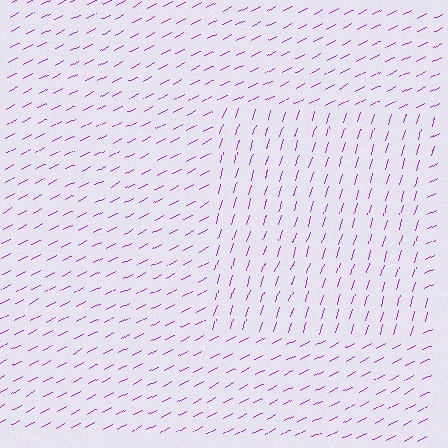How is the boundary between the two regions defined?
The boundary is defined purely by a change in line orientation (approximately 45 degrees difference). All lines are the same color and thickness.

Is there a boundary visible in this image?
Yes, there is a texture boundary formed by a change in line orientation.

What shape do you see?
I see a rectangle.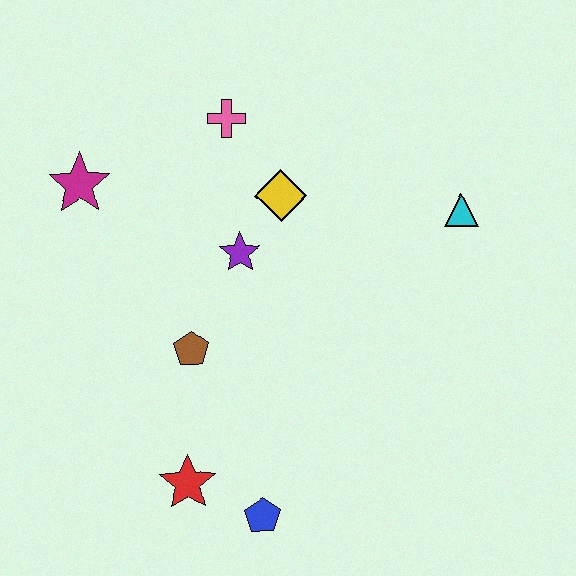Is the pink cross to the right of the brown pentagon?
Yes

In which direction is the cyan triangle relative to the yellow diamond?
The cyan triangle is to the right of the yellow diamond.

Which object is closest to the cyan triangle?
The yellow diamond is closest to the cyan triangle.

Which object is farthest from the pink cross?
The blue pentagon is farthest from the pink cross.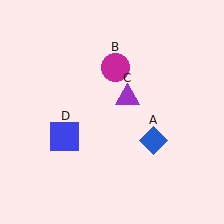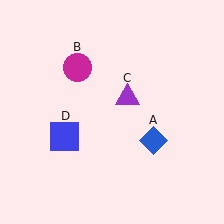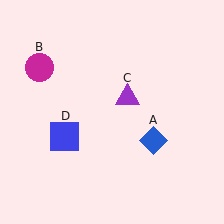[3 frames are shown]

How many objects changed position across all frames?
1 object changed position: magenta circle (object B).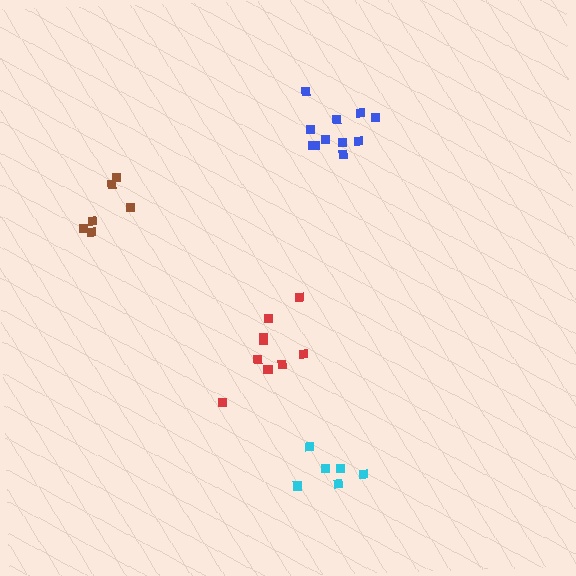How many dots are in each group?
Group 1: 9 dots, Group 2: 6 dots, Group 3: 6 dots, Group 4: 11 dots (32 total).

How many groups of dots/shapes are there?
There are 4 groups.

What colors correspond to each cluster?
The clusters are colored: red, cyan, brown, blue.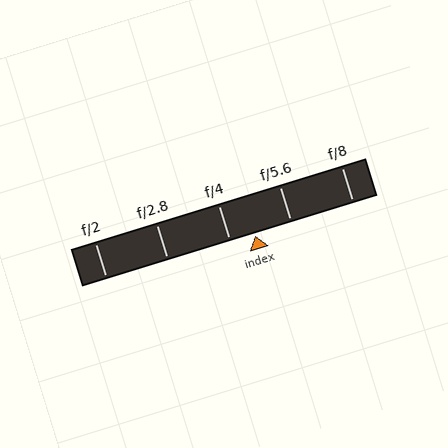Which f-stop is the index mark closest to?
The index mark is closest to f/4.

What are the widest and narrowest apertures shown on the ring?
The widest aperture shown is f/2 and the narrowest is f/8.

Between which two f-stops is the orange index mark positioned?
The index mark is between f/4 and f/5.6.